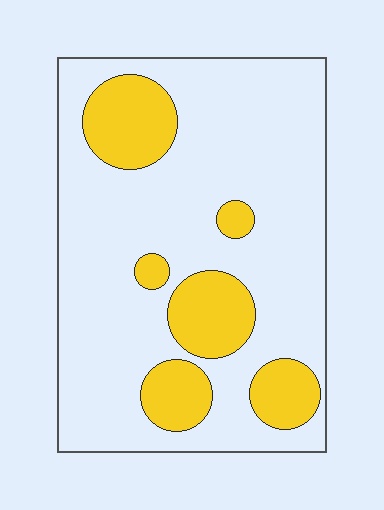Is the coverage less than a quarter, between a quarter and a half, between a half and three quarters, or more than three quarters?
Less than a quarter.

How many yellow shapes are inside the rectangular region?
6.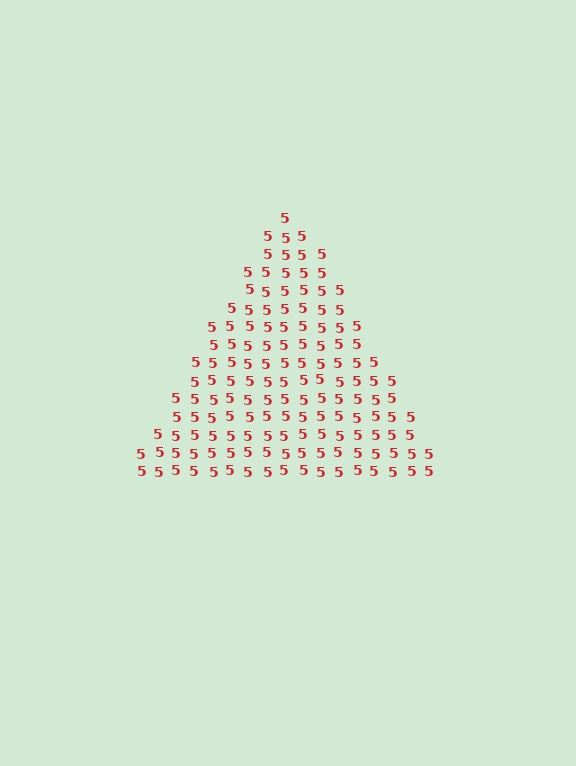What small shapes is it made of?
It is made of small digit 5's.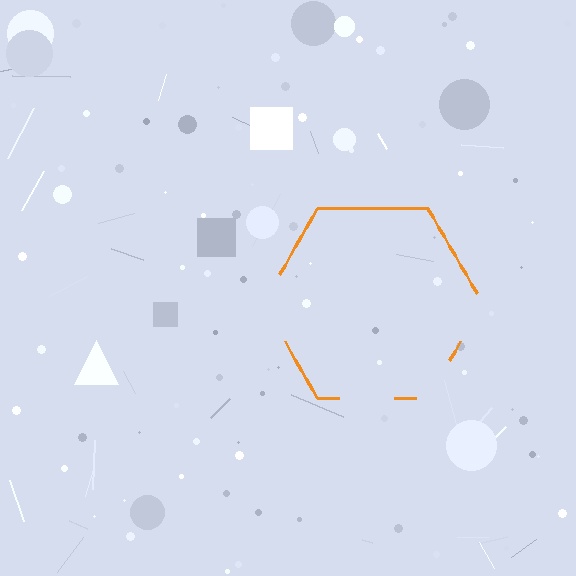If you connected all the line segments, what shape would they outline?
They would outline a hexagon.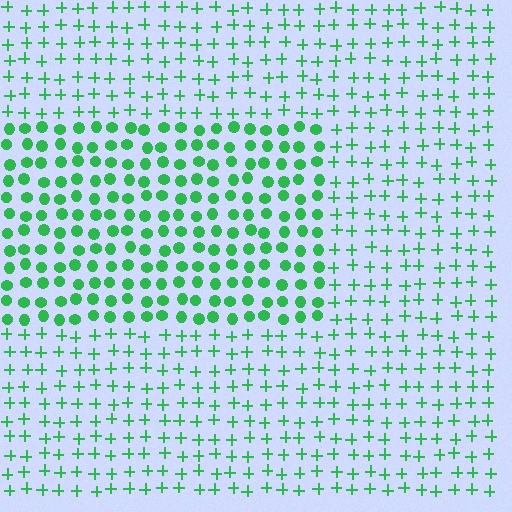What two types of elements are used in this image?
The image uses circles inside the rectangle region and plus signs outside it.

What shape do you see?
I see a rectangle.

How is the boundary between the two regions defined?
The boundary is defined by a change in element shape: circles inside vs. plus signs outside. All elements share the same color and spacing.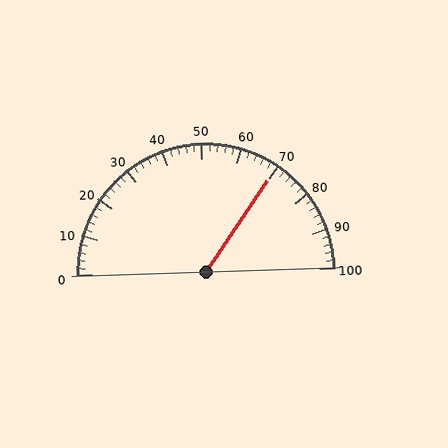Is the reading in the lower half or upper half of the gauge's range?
The reading is in the upper half of the range (0 to 100).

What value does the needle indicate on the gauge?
The needle indicates approximately 70.